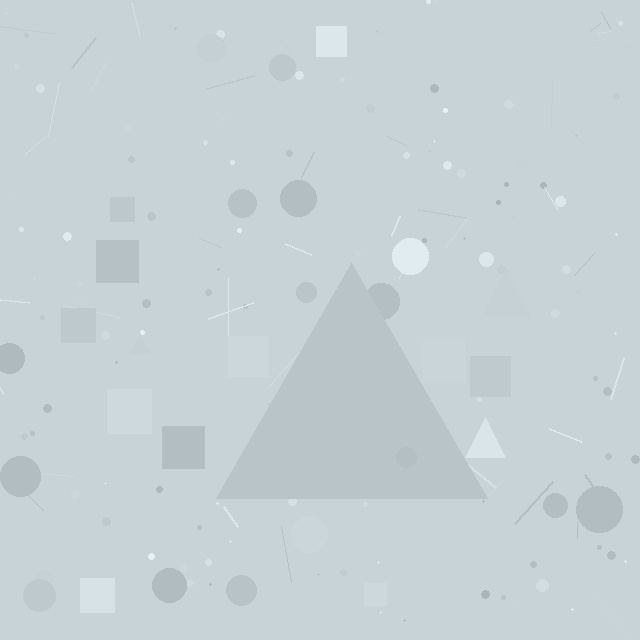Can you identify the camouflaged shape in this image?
The camouflaged shape is a triangle.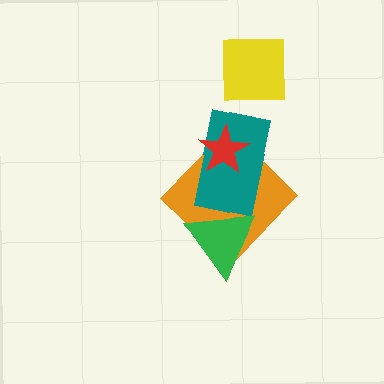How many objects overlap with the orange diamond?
3 objects overlap with the orange diamond.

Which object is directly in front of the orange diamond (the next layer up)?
The teal rectangle is directly in front of the orange diamond.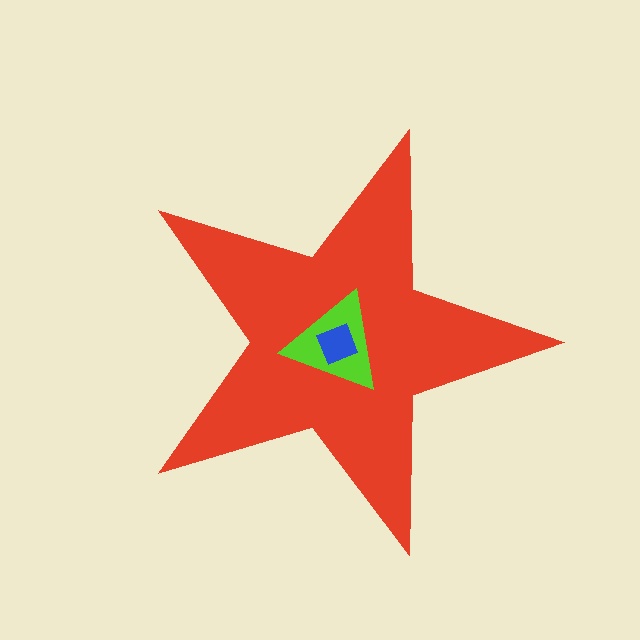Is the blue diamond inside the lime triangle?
Yes.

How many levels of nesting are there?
3.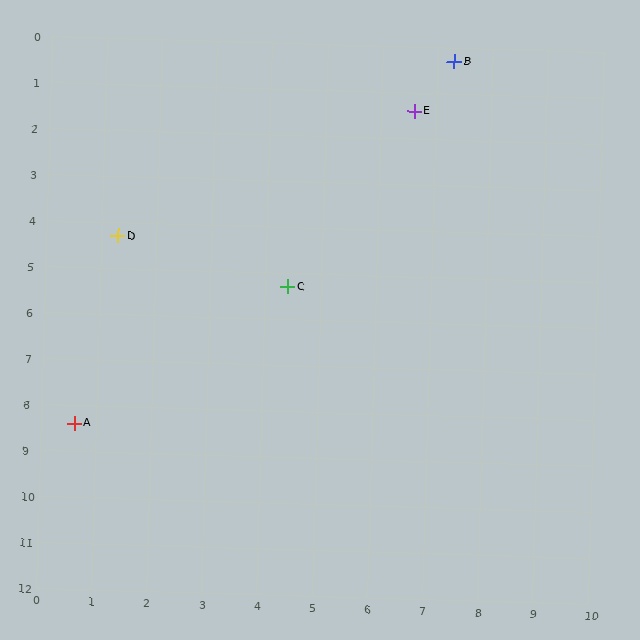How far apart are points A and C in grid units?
Points A and C are about 4.9 grid units apart.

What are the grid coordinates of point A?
Point A is at approximately (0.6, 8.4).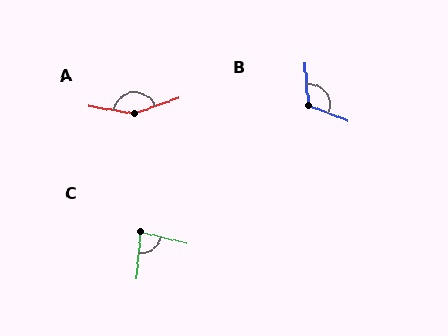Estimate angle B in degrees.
Approximately 116 degrees.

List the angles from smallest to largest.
C (81°), B (116°), A (151°).